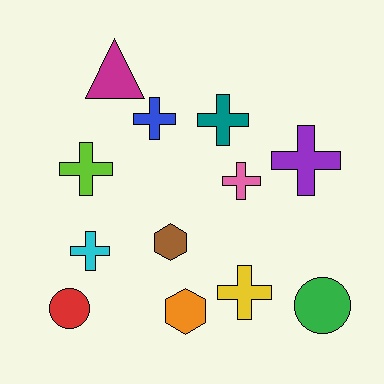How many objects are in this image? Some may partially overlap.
There are 12 objects.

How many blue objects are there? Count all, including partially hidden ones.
There is 1 blue object.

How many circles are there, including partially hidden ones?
There are 2 circles.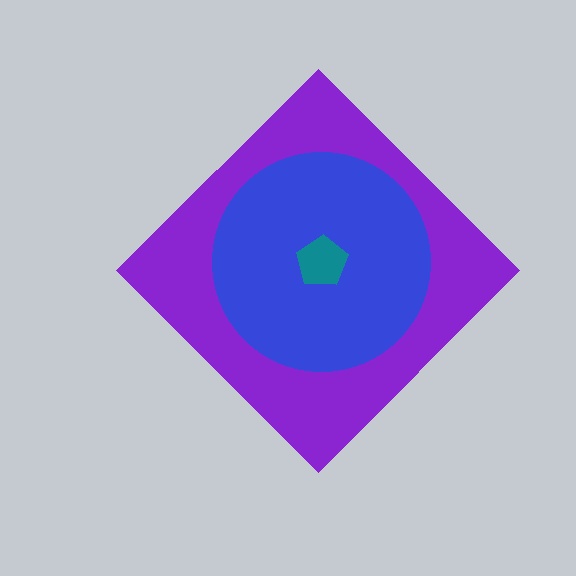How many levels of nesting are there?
3.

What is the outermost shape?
The purple diamond.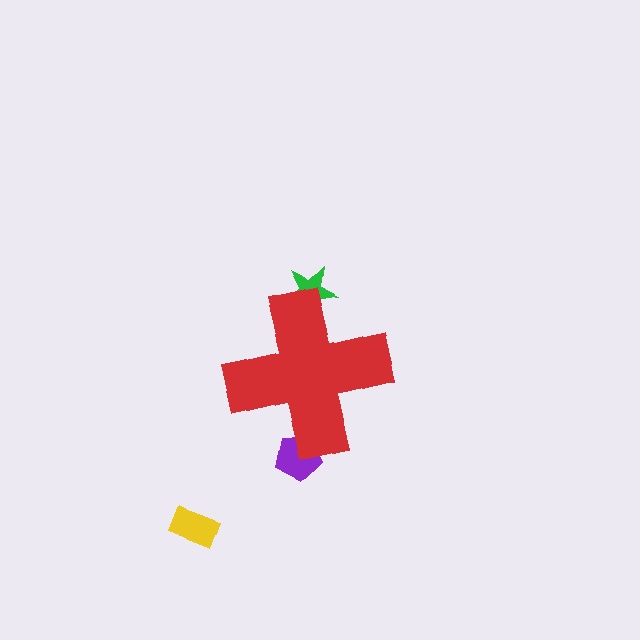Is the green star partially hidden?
Yes, the green star is partially hidden behind the red cross.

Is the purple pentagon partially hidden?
Yes, the purple pentagon is partially hidden behind the red cross.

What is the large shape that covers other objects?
A red cross.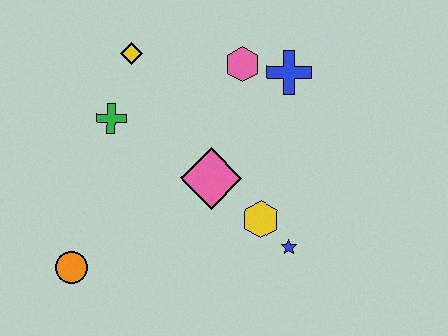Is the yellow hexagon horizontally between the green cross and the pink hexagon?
No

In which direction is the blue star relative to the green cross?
The blue star is to the right of the green cross.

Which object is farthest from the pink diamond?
The orange circle is farthest from the pink diamond.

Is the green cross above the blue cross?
No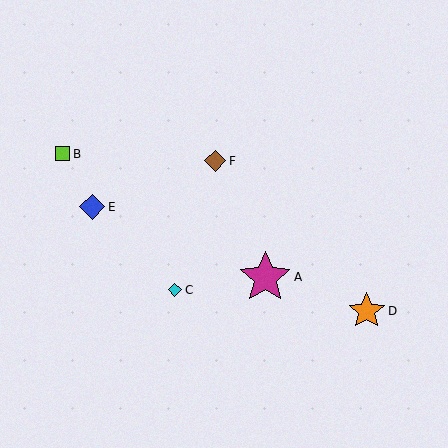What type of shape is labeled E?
Shape E is a blue diamond.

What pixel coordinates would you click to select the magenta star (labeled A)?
Click at (265, 277) to select the magenta star A.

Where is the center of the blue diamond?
The center of the blue diamond is at (92, 207).